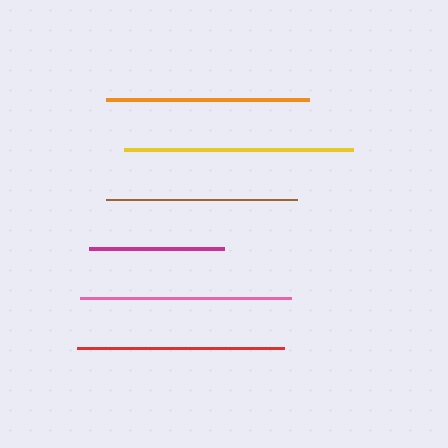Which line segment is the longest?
The yellow line is the longest at approximately 229 pixels.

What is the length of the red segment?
The red segment is approximately 207 pixels long.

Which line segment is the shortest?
The magenta line is the shortest at approximately 135 pixels.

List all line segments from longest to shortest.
From longest to shortest: yellow, pink, red, orange, brown, magenta.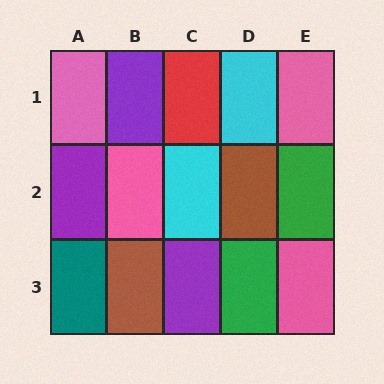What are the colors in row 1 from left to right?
Pink, purple, red, cyan, pink.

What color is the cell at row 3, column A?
Teal.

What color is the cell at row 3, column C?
Purple.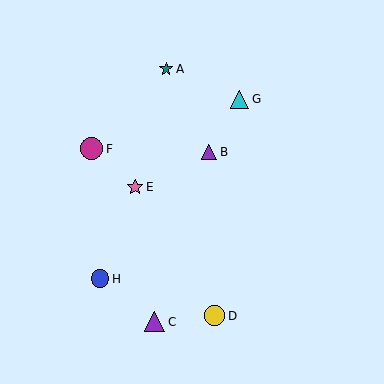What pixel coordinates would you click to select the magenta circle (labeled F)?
Click at (92, 149) to select the magenta circle F.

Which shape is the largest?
The magenta circle (labeled F) is the largest.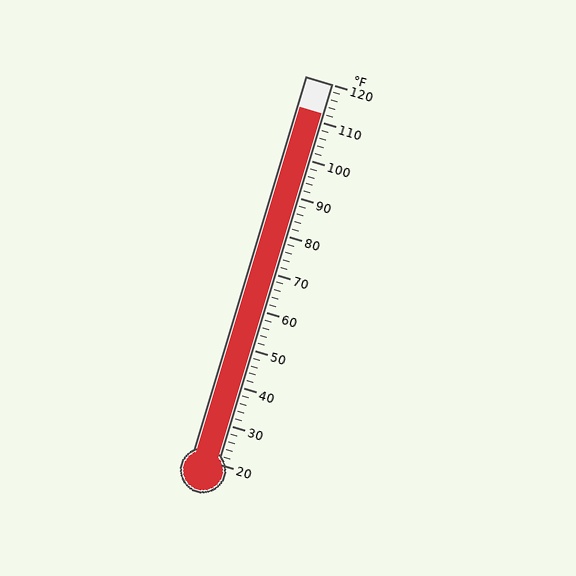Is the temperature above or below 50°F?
The temperature is above 50°F.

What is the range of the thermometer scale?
The thermometer scale ranges from 20°F to 120°F.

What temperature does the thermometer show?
The thermometer shows approximately 112°F.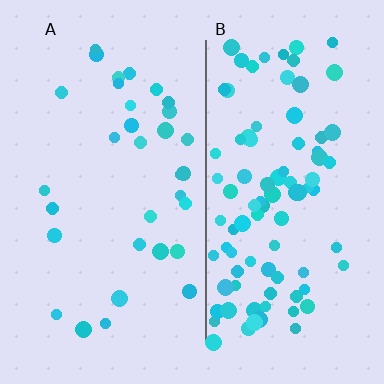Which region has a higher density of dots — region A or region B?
B (the right).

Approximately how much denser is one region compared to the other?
Approximately 2.9× — region B over region A.